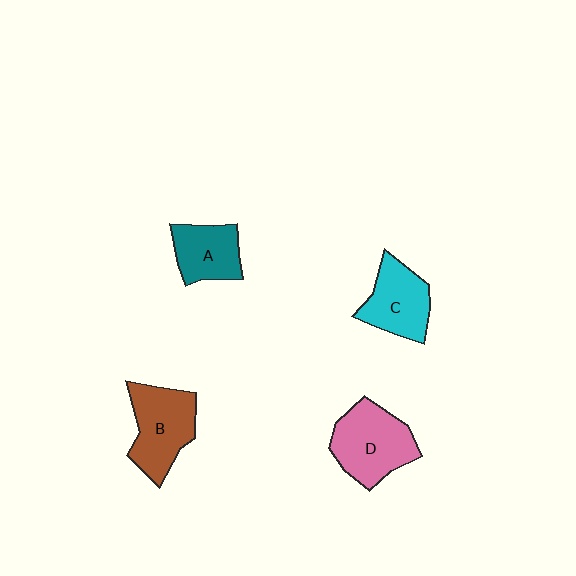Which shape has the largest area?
Shape D (pink).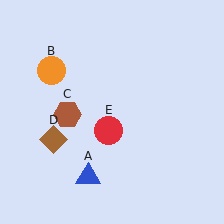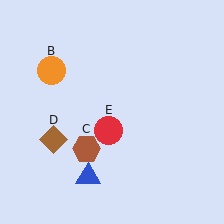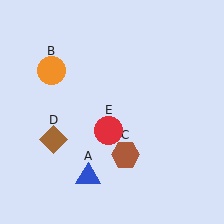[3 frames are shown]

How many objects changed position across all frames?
1 object changed position: brown hexagon (object C).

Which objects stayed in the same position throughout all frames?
Blue triangle (object A) and orange circle (object B) and brown diamond (object D) and red circle (object E) remained stationary.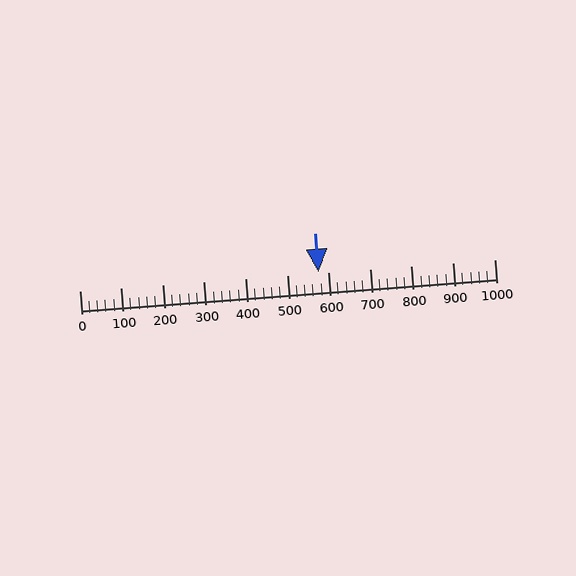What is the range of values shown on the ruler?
The ruler shows values from 0 to 1000.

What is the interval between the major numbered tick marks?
The major tick marks are spaced 100 units apart.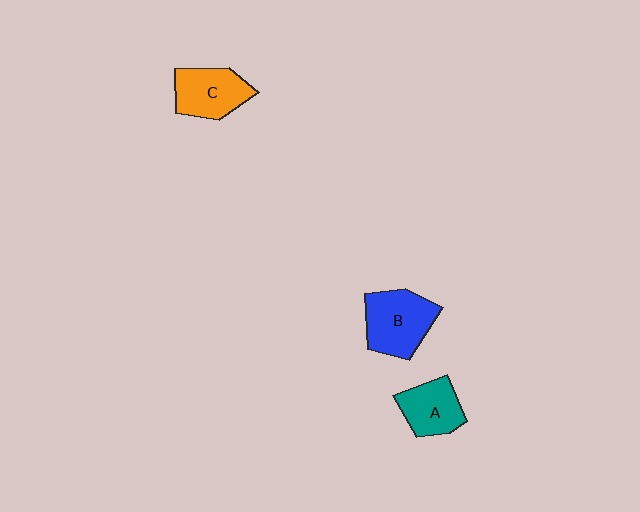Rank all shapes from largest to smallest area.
From largest to smallest: B (blue), C (orange), A (teal).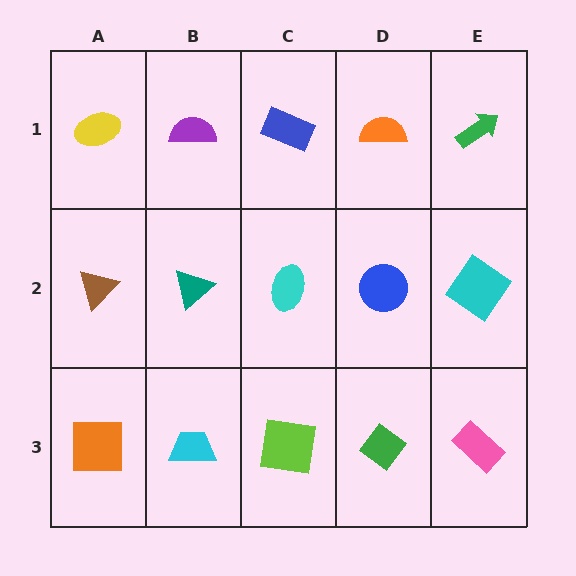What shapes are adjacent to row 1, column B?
A teal triangle (row 2, column B), a yellow ellipse (row 1, column A), a blue rectangle (row 1, column C).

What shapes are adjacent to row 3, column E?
A cyan diamond (row 2, column E), a green diamond (row 3, column D).